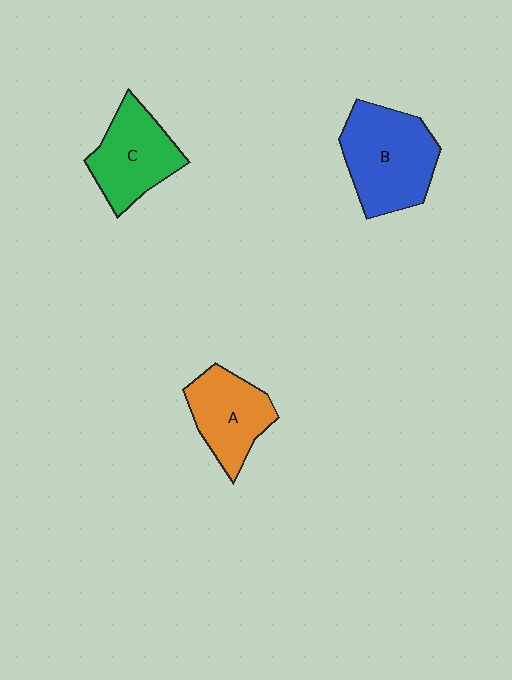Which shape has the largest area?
Shape B (blue).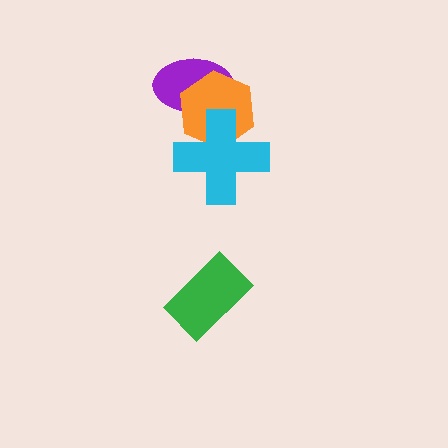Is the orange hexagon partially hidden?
Yes, it is partially covered by another shape.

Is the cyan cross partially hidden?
No, no other shape covers it.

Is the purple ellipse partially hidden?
Yes, it is partially covered by another shape.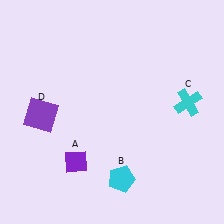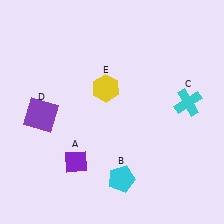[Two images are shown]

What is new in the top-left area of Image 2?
A yellow hexagon (E) was added in the top-left area of Image 2.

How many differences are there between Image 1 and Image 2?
There is 1 difference between the two images.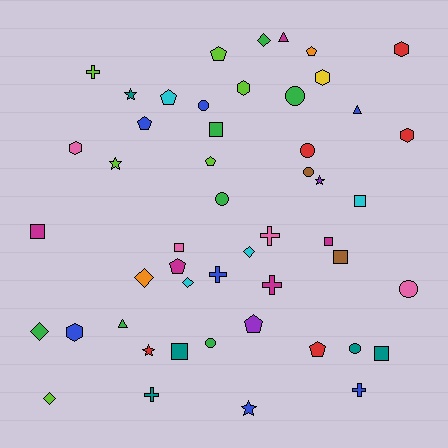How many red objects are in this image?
There are 5 red objects.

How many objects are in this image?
There are 50 objects.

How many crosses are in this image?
There are 6 crosses.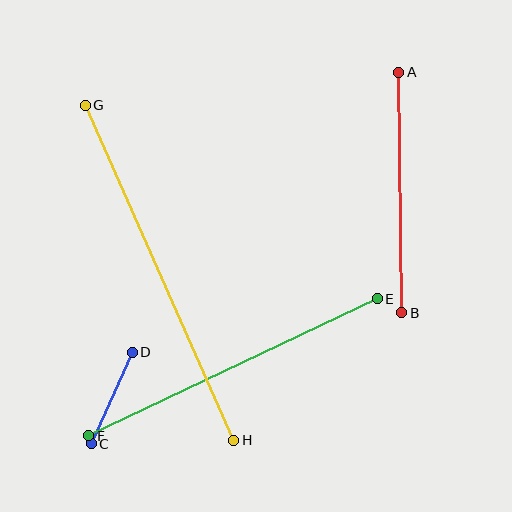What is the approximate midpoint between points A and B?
The midpoint is at approximately (400, 193) pixels.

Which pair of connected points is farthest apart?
Points G and H are farthest apart.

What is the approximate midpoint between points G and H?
The midpoint is at approximately (159, 273) pixels.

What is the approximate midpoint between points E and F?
The midpoint is at approximately (233, 367) pixels.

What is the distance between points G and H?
The distance is approximately 366 pixels.